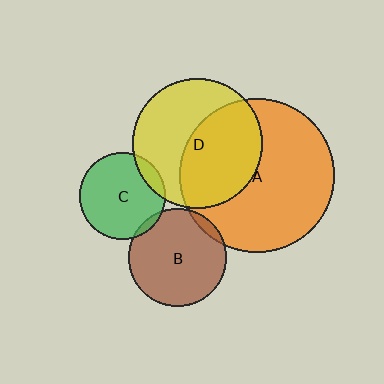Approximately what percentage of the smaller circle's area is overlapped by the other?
Approximately 5%.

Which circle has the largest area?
Circle A (orange).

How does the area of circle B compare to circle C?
Approximately 1.3 times.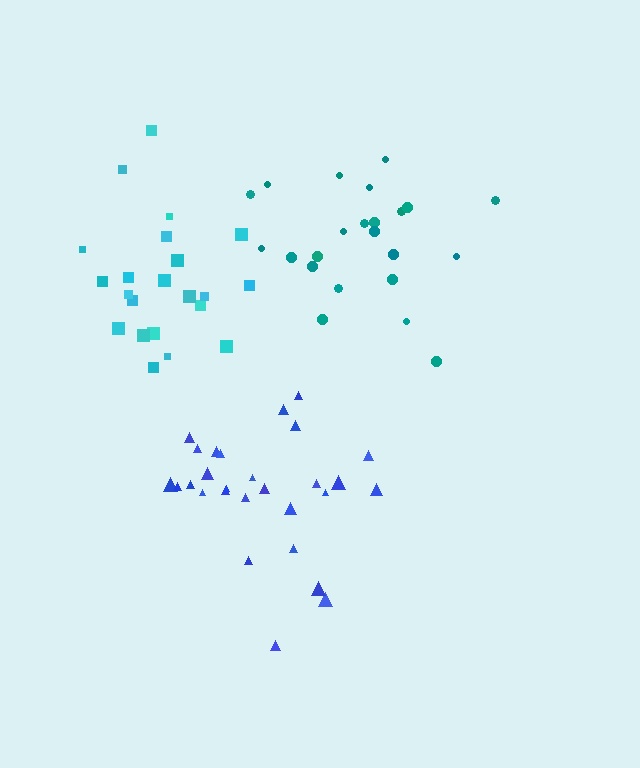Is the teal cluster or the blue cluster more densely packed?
Blue.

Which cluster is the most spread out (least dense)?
Teal.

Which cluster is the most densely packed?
Cyan.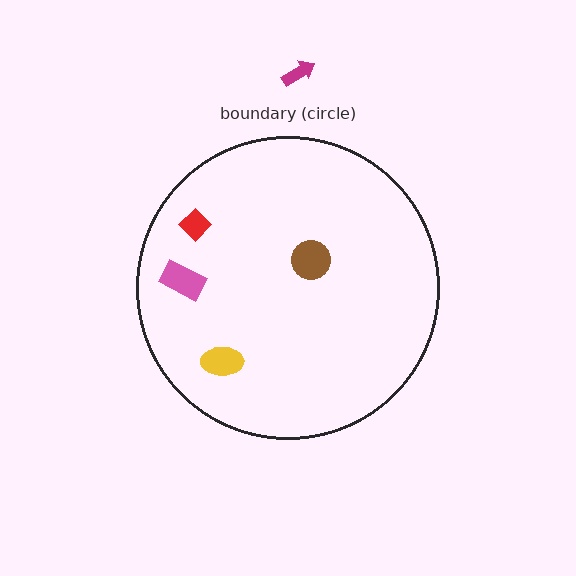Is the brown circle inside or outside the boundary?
Inside.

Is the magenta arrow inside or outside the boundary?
Outside.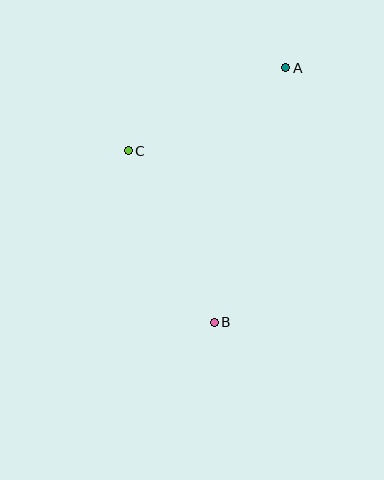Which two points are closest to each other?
Points A and C are closest to each other.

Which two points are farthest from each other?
Points A and B are farthest from each other.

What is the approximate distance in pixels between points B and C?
The distance between B and C is approximately 192 pixels.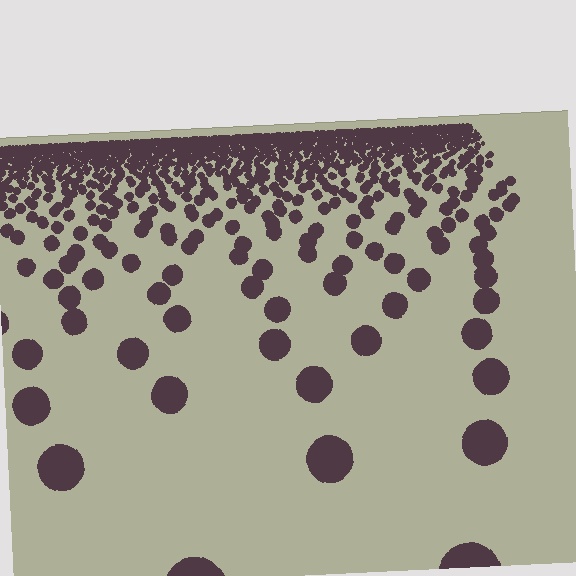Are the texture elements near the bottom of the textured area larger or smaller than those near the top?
Larger. Near the bottom, elements are closer to the viewer and appear at a bigger on-screen size.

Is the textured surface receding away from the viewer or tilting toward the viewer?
The surface is receding away from the viewer. Texture elements get smaller and denser toward the top.